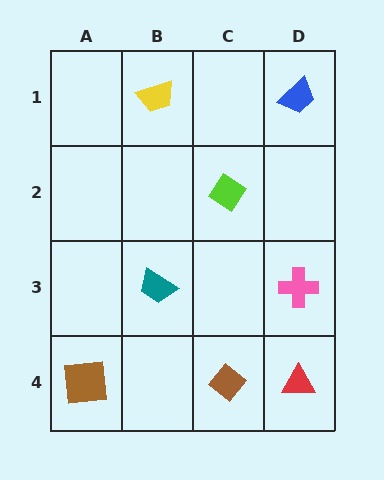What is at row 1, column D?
A blue trapezoid.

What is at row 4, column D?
A red triangle.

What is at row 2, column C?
A lime diamond.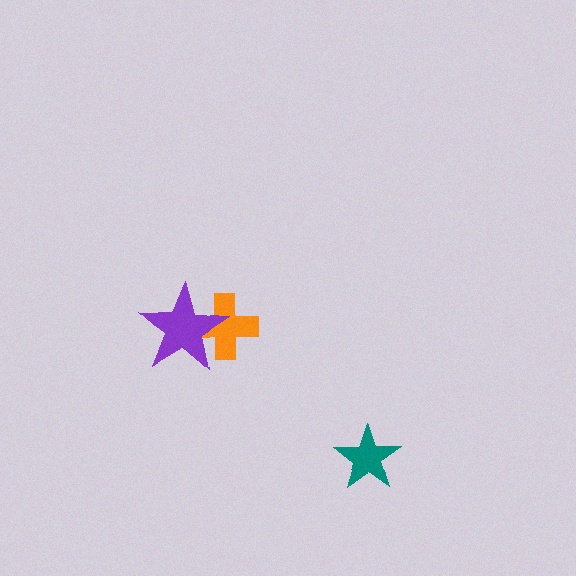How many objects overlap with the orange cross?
1 object overlaps with the orange cross.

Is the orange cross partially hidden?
Yes, it is partially covered by another shape.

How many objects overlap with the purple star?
1 object overlaps with the purple star.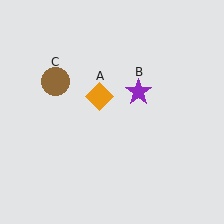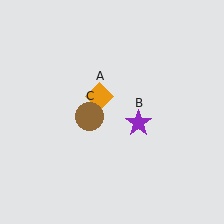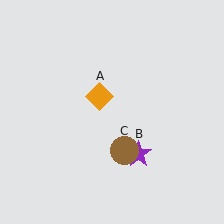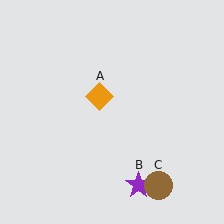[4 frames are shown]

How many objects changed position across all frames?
2 objects changed position: purple star (object B), brown circle (object C).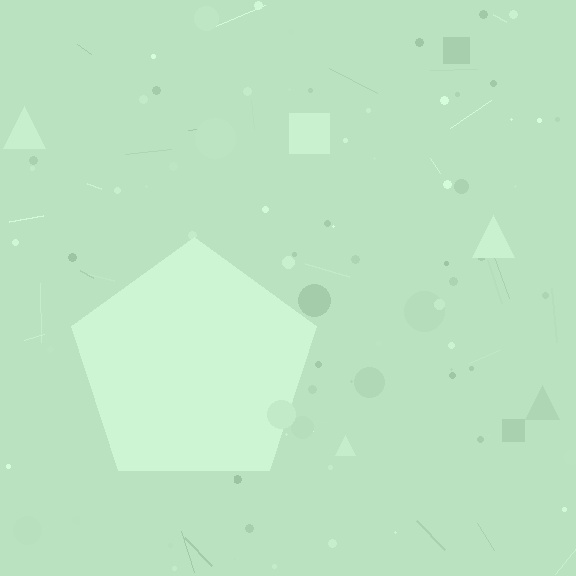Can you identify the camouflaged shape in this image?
The camouflaged shape is a pentagon.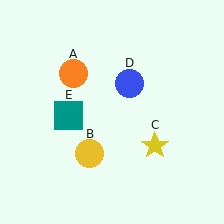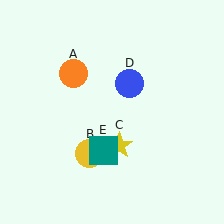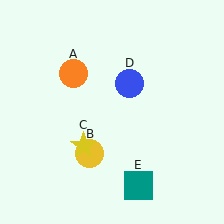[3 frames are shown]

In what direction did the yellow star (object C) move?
The yellow star (object C) moved left.